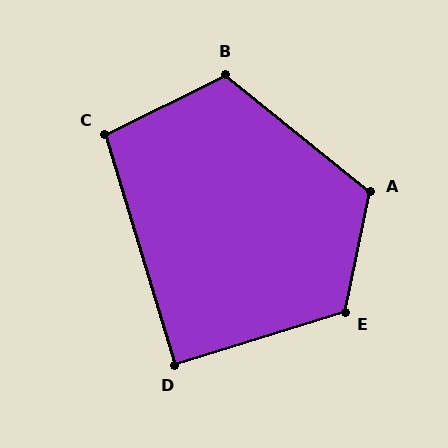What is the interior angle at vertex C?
Approximately 100 degrees (obtuse).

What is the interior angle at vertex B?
Approximately 115 degrees (obtuse).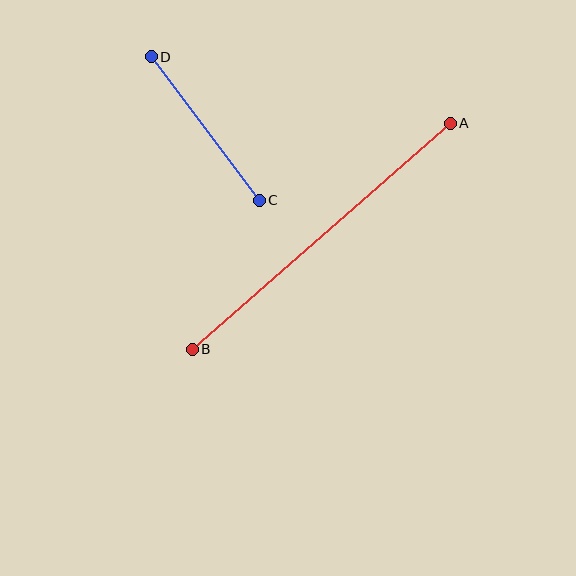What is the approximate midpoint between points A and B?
The midpoint is at approximately (321, 236) pixels.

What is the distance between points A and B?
The distance is approximately 343 pixels.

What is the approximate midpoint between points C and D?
The midpoint is at approximately (205, 129) pixels.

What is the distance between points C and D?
The distance is approximately 180 pixels.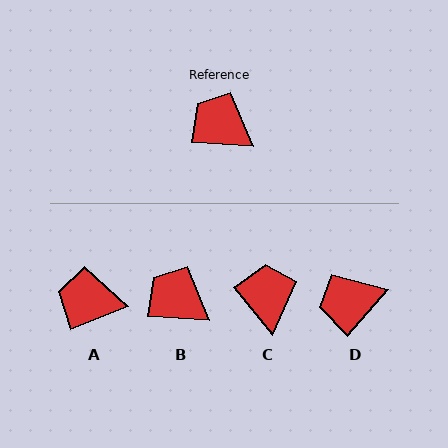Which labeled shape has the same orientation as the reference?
B.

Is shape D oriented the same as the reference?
No, it is off by about 53 degrees.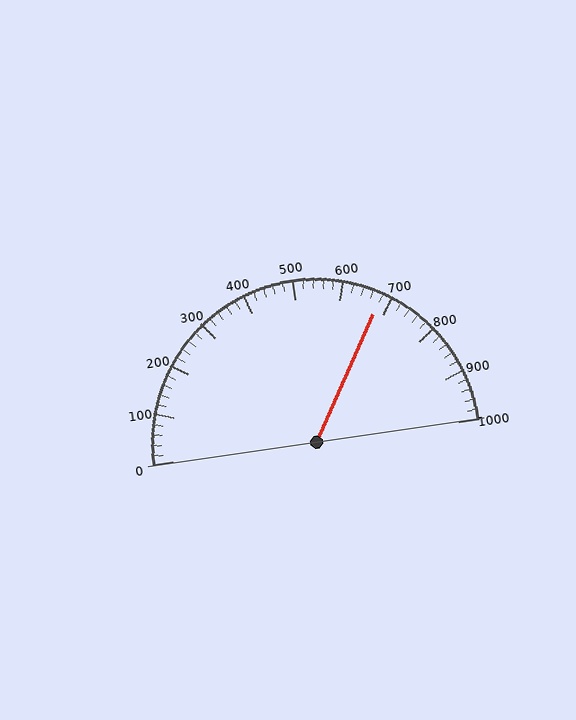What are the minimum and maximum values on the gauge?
The gauge ranges from 0 to 1000.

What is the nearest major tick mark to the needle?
The nearest major tick mark is 700.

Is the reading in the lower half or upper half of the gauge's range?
The reading is in the upper half of the range (0 to 1000).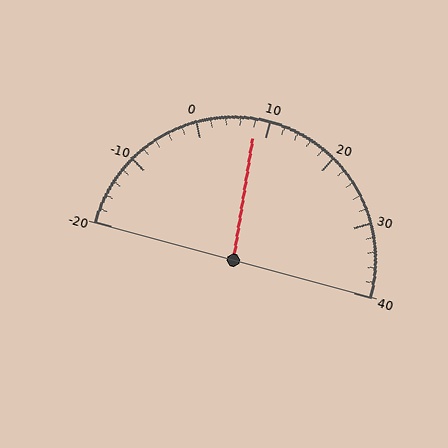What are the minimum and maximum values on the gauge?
The gauge ranges from -20 to 40.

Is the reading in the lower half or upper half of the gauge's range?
The reading is in the lower half of the range (-20 to 40).